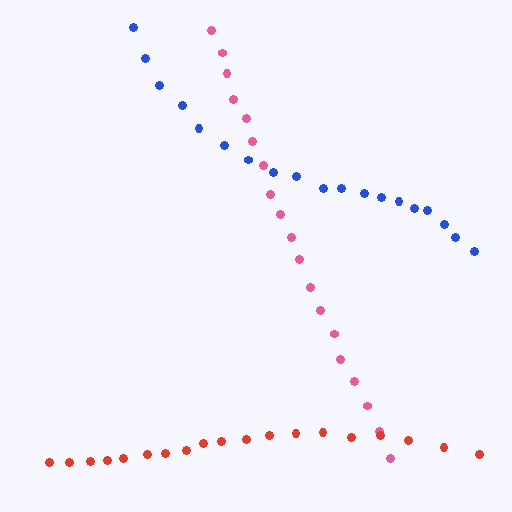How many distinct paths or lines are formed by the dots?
There are 3 distinct paths.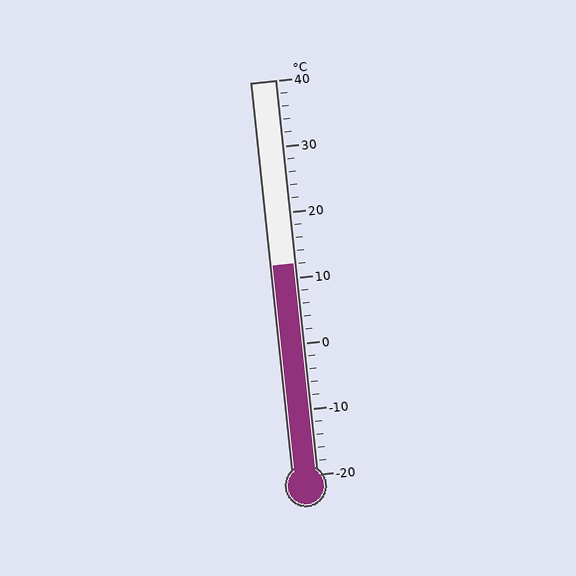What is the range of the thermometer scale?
The thermometer scale ranges from -20°C to 40°C.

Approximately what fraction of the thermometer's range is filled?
The thermometer is filled to approximately 55% of its range.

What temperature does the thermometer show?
The thermometer shows approximately 12°C.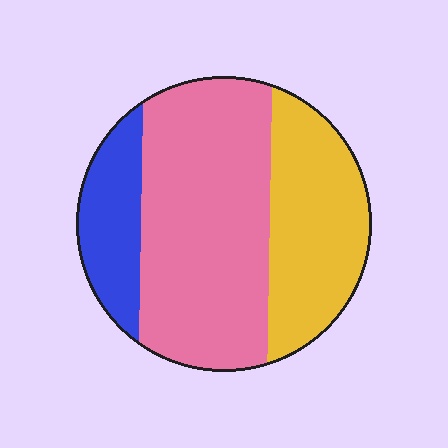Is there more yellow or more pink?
Pink.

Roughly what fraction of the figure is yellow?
Yellow takes up about one third (1/3) of the figure.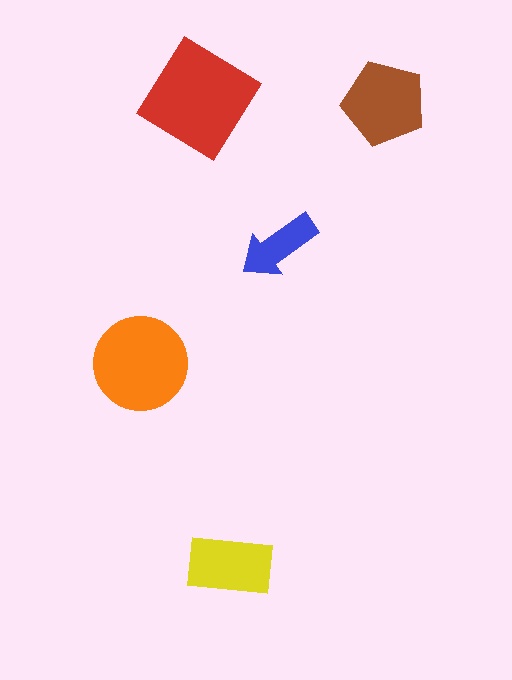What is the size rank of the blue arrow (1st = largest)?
5th.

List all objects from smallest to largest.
The blue arrow, the yellow rectangle, the brown pentagon, the orange circle, the red diamond.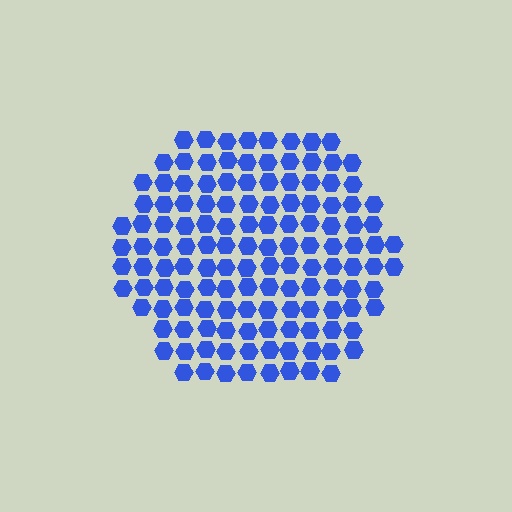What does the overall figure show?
The overall figure shows a hexagon.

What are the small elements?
The small elements are hexagons.